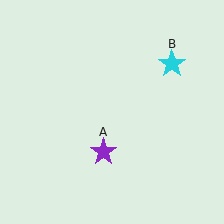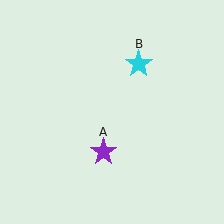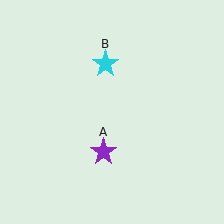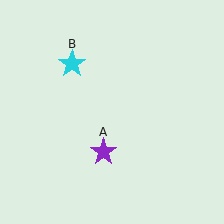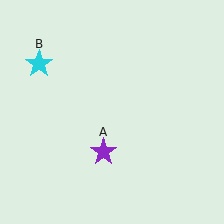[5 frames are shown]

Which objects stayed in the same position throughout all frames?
Purple star (object A) remained stationary.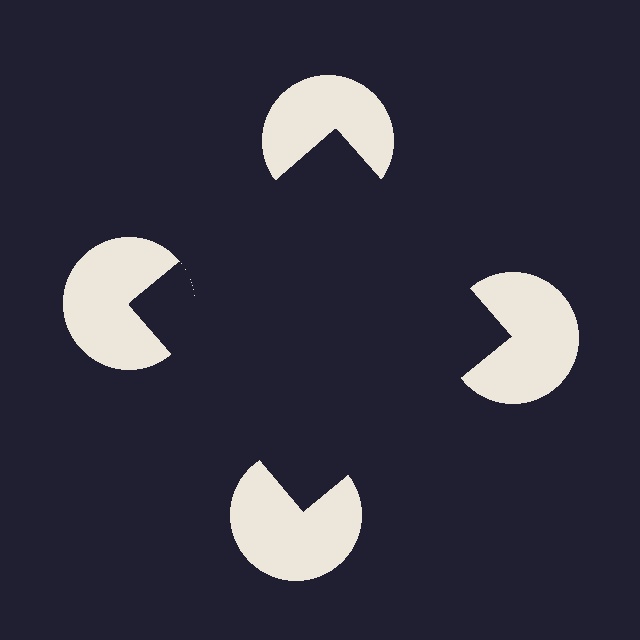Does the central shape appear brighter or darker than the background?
It typically appears slightly darker than the background, even though no actual brightness change is drawn.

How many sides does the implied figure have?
4 sides.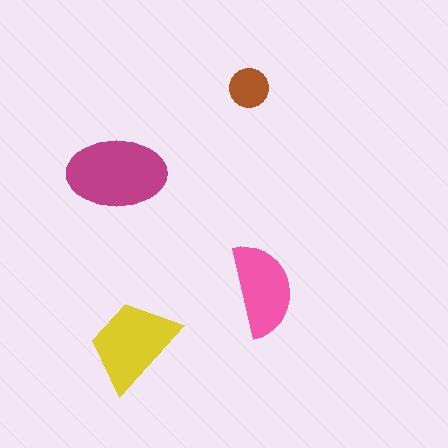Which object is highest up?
The brown circle is topmost.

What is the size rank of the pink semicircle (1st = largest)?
3rd.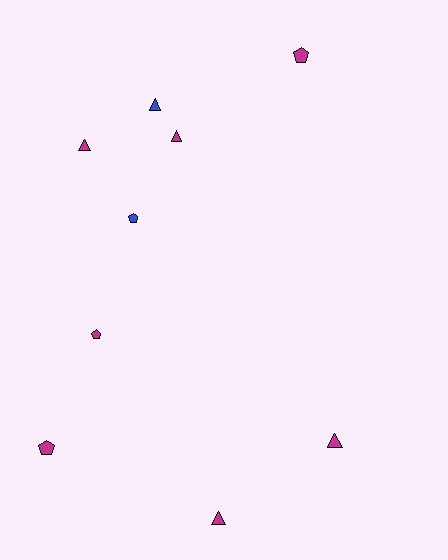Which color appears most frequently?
Magenta, with 7 objects.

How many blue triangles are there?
There is 1 blue triangle.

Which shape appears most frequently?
Triangle, with 5 objects.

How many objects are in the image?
There are 9 objects.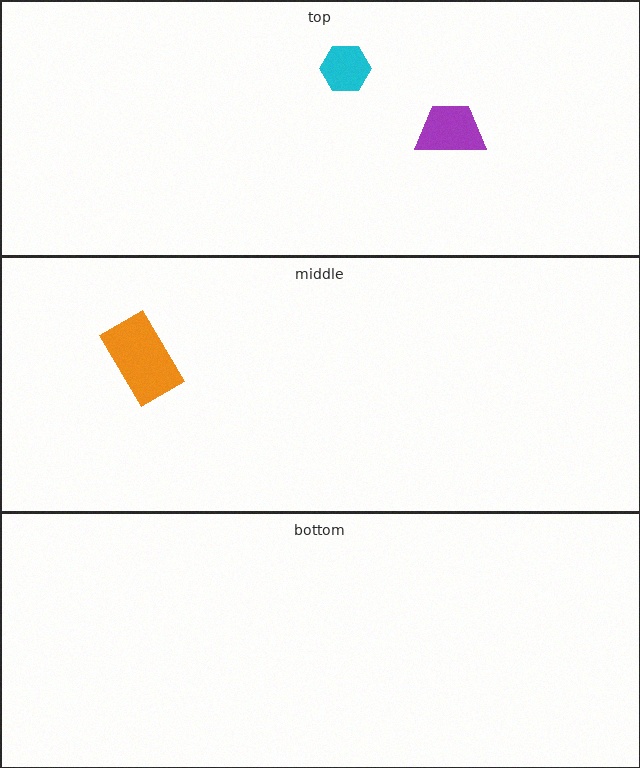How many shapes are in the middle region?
1.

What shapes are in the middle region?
The orange rectangle.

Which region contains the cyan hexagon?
The top region.